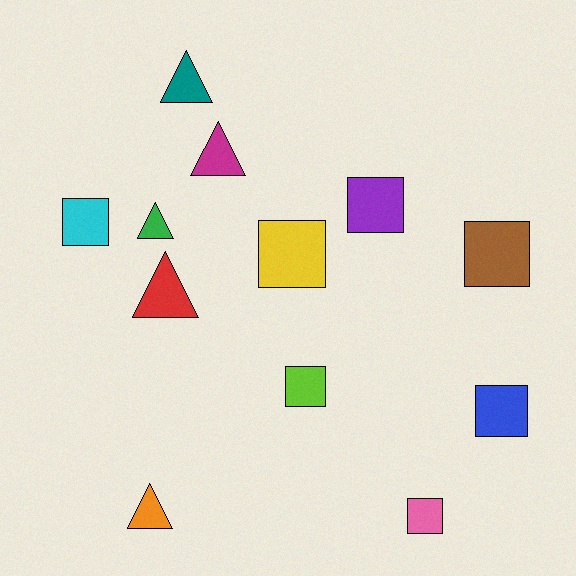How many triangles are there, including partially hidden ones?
There are 5 triangles.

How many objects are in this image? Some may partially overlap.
There are 12 objects.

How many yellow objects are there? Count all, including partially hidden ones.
There is 1 yellow object.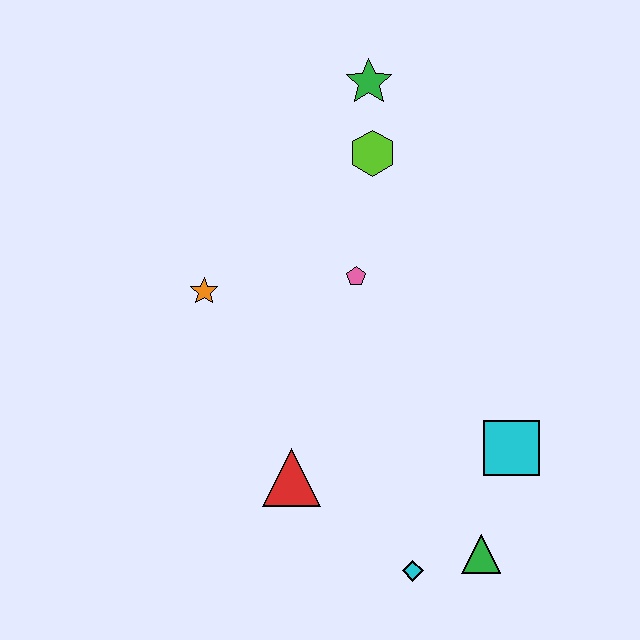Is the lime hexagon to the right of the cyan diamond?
No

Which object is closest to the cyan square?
The green triangle is closest to the cyan square.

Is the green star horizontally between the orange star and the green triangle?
Yes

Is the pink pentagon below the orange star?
No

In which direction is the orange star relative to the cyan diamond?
The orange star is above the cyan diamond.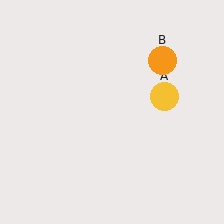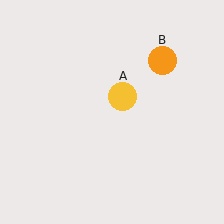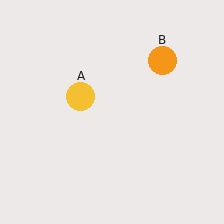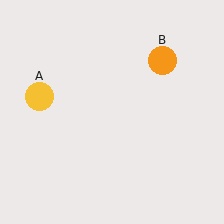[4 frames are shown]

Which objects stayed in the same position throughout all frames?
Orange circle (object B) remained stationary.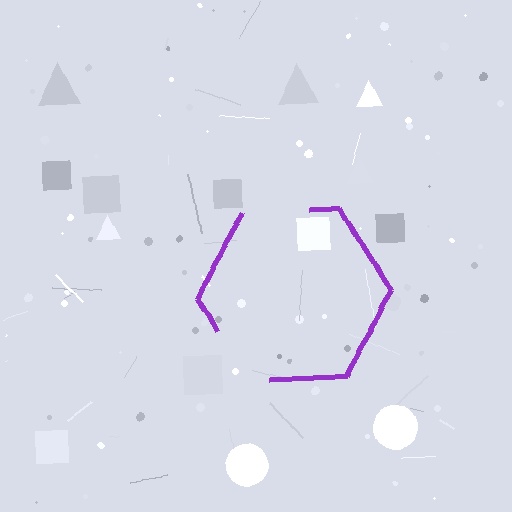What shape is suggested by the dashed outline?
The dashed outline suggests a hexagon.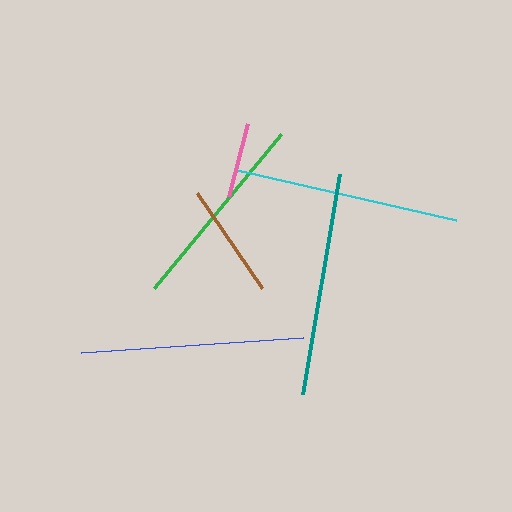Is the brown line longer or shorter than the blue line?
The blue line is longer than the brown line.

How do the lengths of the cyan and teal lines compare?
The cyan and teal lines are approximately the same length.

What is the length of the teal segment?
The teal segment is approximately 223 pixels long.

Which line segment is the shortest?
The pink line is the shortest at approximately 76 pixels.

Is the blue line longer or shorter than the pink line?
The blue line is longer than the pink line.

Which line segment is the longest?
The cyan line is the longest at approximately 224 pixels.